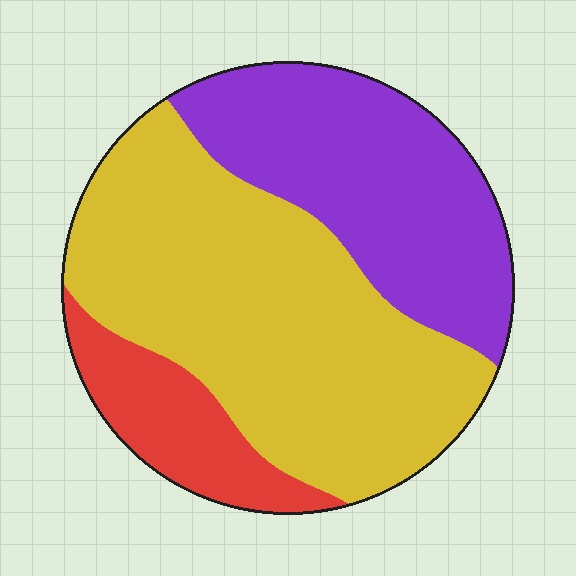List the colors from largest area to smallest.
From largest to smallest: yellow, purple, red.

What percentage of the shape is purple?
Purple takes up about one third (1/3) of the shape.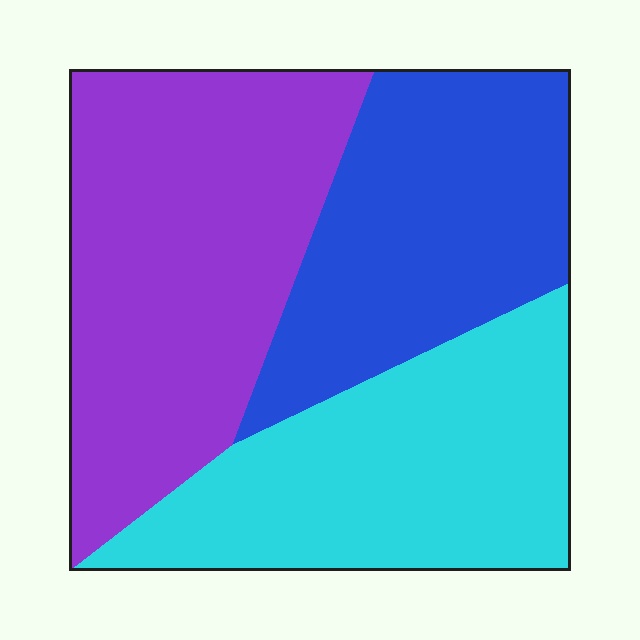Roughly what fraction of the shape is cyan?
Cyan covers 32% of the shape.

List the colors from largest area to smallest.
From largest to smallest: purple, cyan, blue.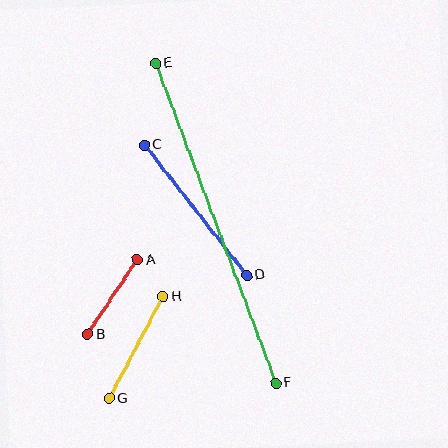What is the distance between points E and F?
The distance is approximately 342 pixels.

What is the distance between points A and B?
The distance is approximately 89 pixels.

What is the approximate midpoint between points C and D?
The midpoint is at approximately (196, 210) pixels.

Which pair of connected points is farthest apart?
Points E and F are farthest apart.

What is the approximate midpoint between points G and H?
The midpoint is at approximately (136, 348) pixels.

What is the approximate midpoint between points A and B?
The midpoint is at approximately (113, 297) pixels.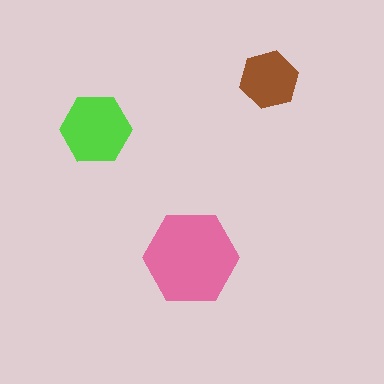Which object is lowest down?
The pink hexagon is bottommost.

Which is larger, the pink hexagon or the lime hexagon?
The pink one.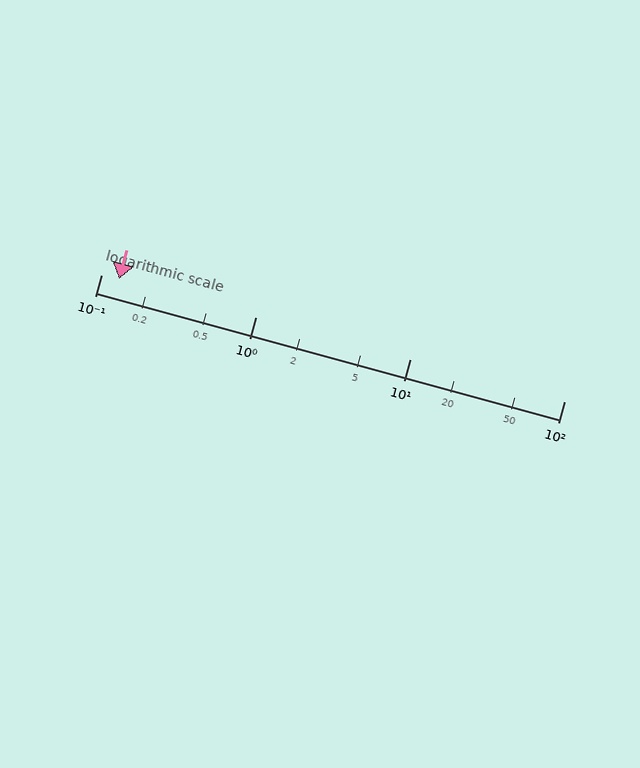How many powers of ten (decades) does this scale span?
The scale spans 3 decades, from 0.1 to 100.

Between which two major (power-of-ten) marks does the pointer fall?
The pointer is between 0.1 and 1.